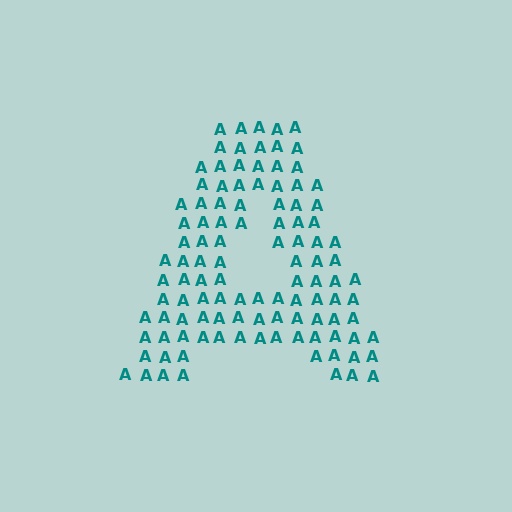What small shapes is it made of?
It is made of small letter A's.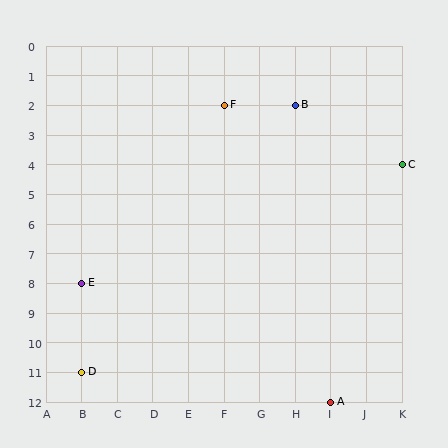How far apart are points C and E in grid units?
Points C and E are 9 columns and 4 rows apart (about 9.8 grid units diagonally).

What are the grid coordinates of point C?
Point C is at grid coordinates (K, 4).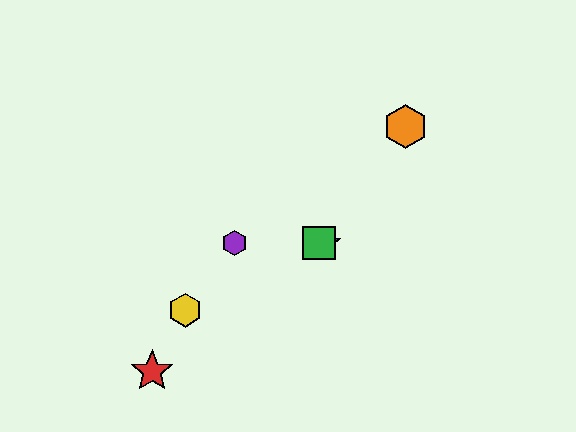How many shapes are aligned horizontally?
3 shapes (the blue star, the green square, the purple hexagon) are aligned horizontally.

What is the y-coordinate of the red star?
The red star is at y≈371.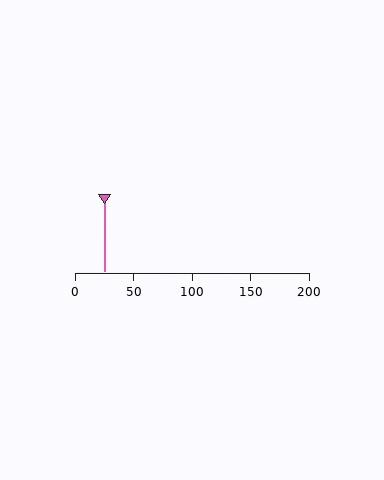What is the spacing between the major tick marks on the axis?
The major ticks are spaced 50 apart.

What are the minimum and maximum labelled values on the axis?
The axis runs from 0 to 200.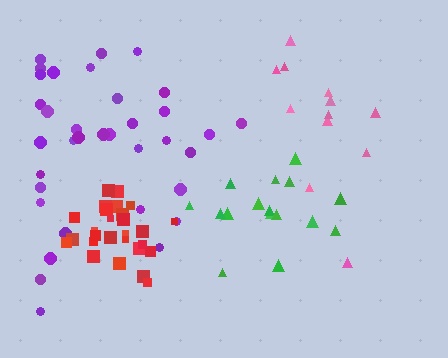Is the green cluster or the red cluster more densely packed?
Red.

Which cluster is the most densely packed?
Red.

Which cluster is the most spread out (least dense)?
Pink.